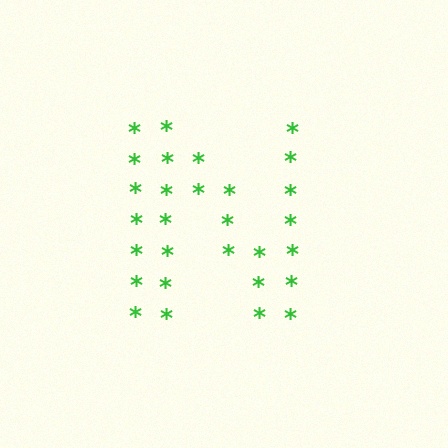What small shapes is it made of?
It is made of small asterisks.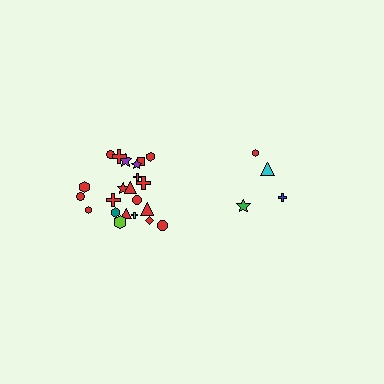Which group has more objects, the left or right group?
The left group.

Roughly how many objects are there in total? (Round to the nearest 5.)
Roughly 25 objects in total.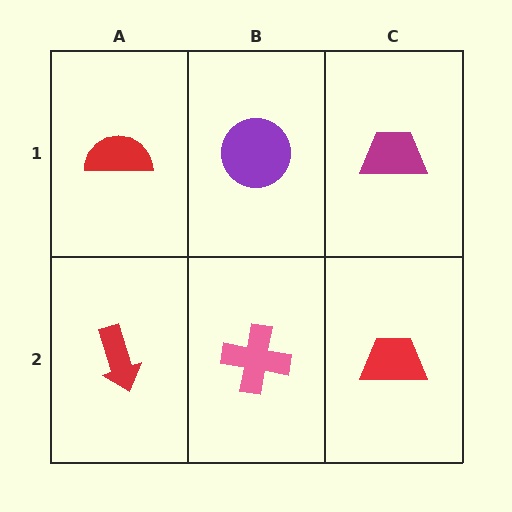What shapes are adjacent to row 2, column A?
A red semicircle (row 1, column A), a pink cross (row 2, column B).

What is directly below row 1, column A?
A red arrow.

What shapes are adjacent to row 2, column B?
A purple circle (row 1, column B), a red arrow (row 2, column A), a red trapezoid (row 2, column C).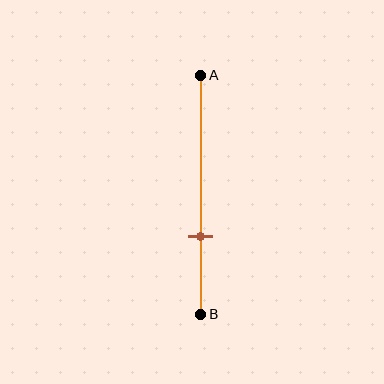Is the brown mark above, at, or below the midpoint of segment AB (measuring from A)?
The brown mark is below the midpoint of segment AB.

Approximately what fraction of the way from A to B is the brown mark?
The brown mark is approximately 70% of the way from A to B.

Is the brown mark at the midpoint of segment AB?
No, the mark is at about 70% from A, not at the 50% midpoint.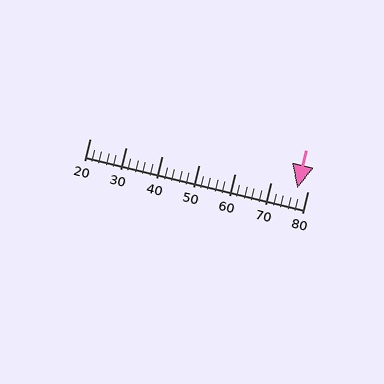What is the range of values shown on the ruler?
The ruler shows values from 20 to 80.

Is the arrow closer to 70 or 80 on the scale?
The arrow is closer to 80.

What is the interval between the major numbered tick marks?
The major tick marks are spaced 10 units apart.